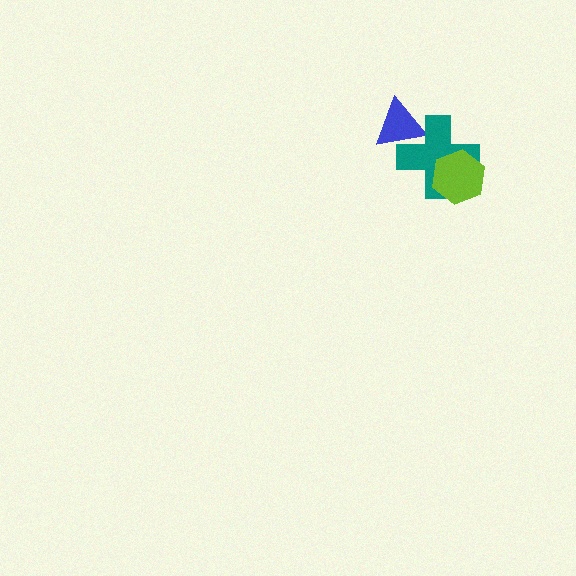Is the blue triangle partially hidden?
Yes, it is partially covered by another shape.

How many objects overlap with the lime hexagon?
1 object overlaps with the lime hexagon.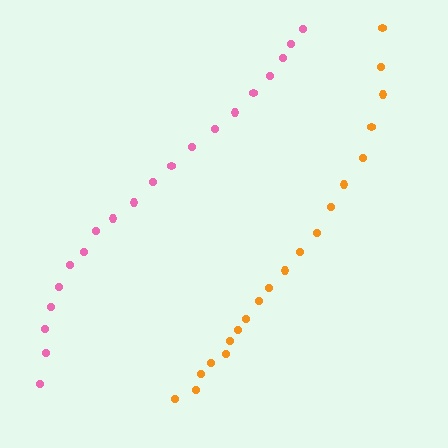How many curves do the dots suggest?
There are 2 distinct paths.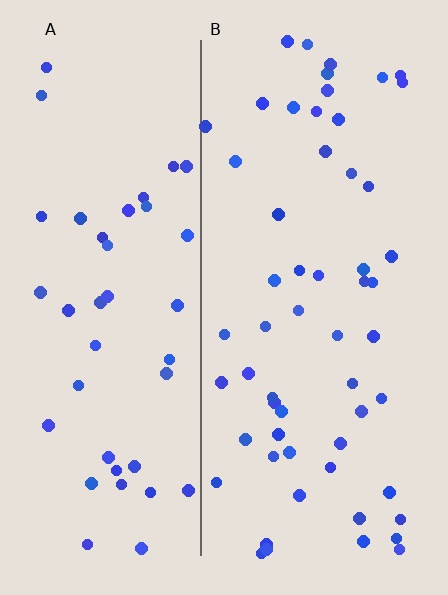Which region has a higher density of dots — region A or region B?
B (the right).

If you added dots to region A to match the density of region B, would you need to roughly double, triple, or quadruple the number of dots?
Approximately double.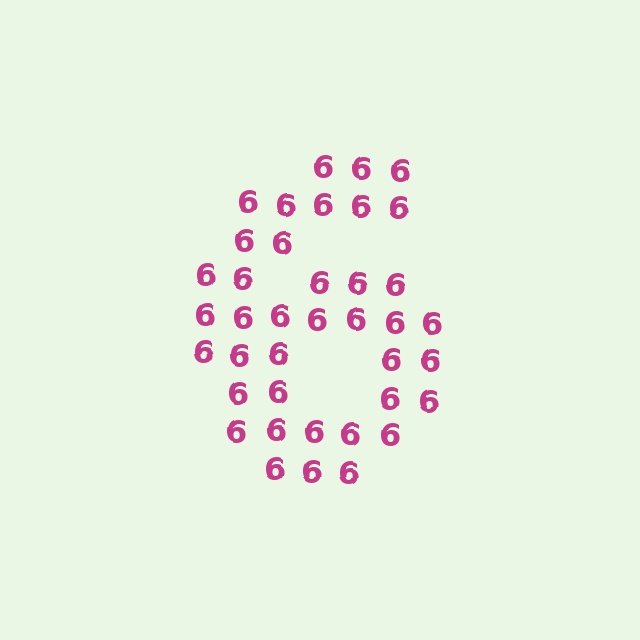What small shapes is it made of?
It is made of small digit 6's.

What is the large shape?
The large shape is the digit 6.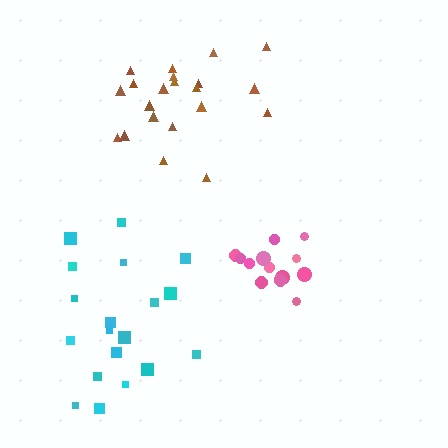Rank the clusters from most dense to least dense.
pink, brown, cyan.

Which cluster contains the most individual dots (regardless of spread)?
Brown (21).